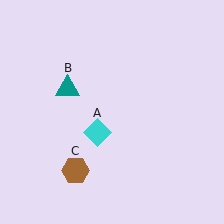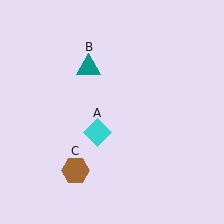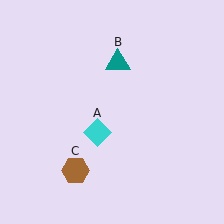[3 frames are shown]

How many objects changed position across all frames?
1 object changed position: teal triangle (object B).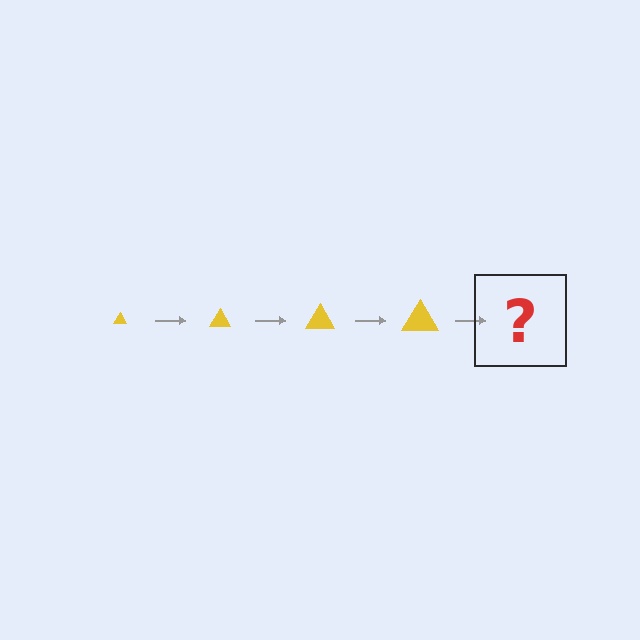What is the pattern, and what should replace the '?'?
The pattern is that the triangle gets progressively larger each step. The '?' should be a yellow triangle, larger than the previous one.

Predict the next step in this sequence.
The next step is a yellow triangle, larger than the previous one.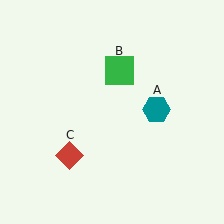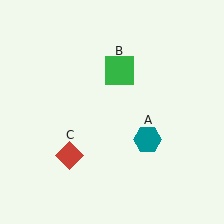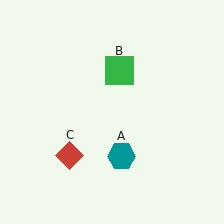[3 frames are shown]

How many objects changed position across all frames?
1 object changed position: teal hexagon (object A).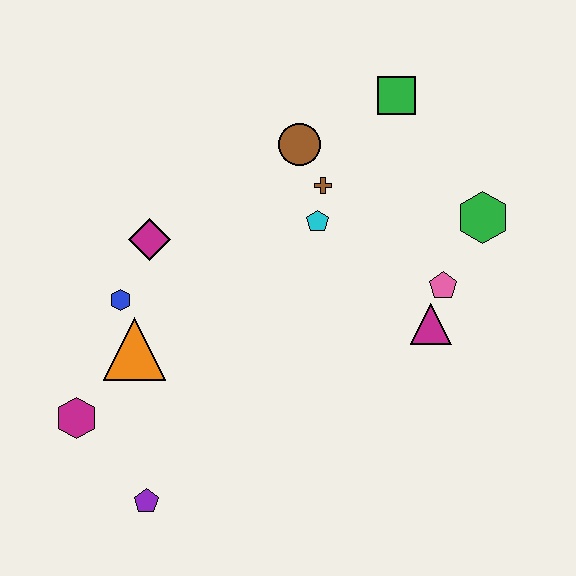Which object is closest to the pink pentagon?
The magenta triangle is closest to the pink pentagon.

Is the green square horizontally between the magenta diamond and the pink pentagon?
Yes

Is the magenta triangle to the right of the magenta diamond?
Yes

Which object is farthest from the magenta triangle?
The magenta hexagon is farthest from the magenta triangle.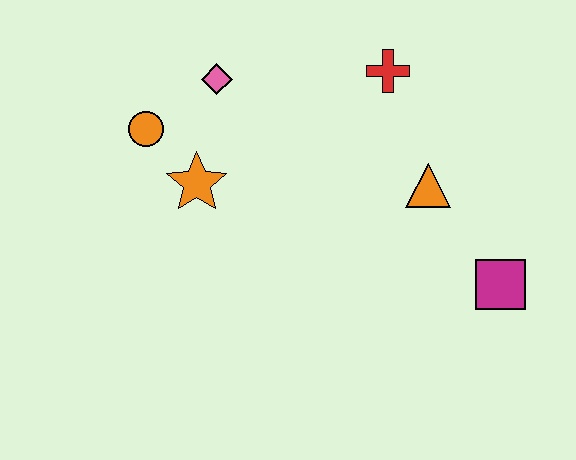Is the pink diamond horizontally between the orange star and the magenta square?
Yes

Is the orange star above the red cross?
No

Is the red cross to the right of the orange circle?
Yes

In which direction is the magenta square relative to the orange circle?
The magenta square is to the right of the orange circle.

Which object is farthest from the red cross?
The orange circle is farthest from the red cross.